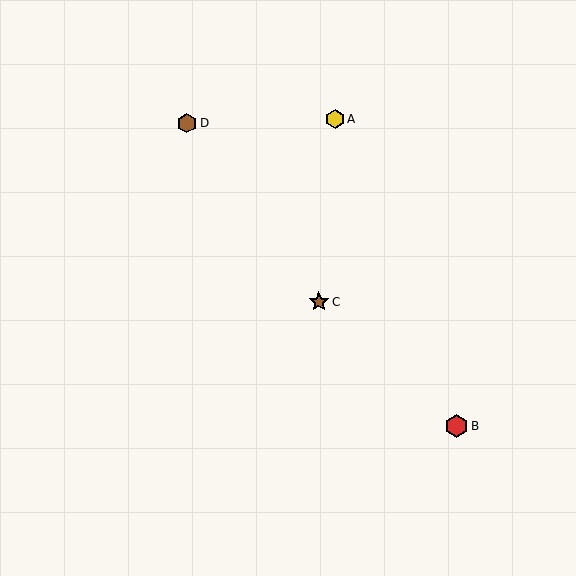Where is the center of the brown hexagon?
The center of the brown hexagon is at (187, 123).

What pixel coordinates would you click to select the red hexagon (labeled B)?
Click at (456, 426) to select the red hexagon B.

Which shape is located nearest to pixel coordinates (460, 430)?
The red hexagon (labeled B) at (456, 426) is nearest to that location.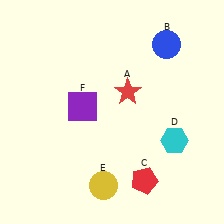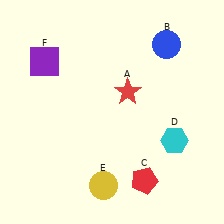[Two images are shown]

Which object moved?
The purple square (F) moved up.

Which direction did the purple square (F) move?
The purple square (F) moved up.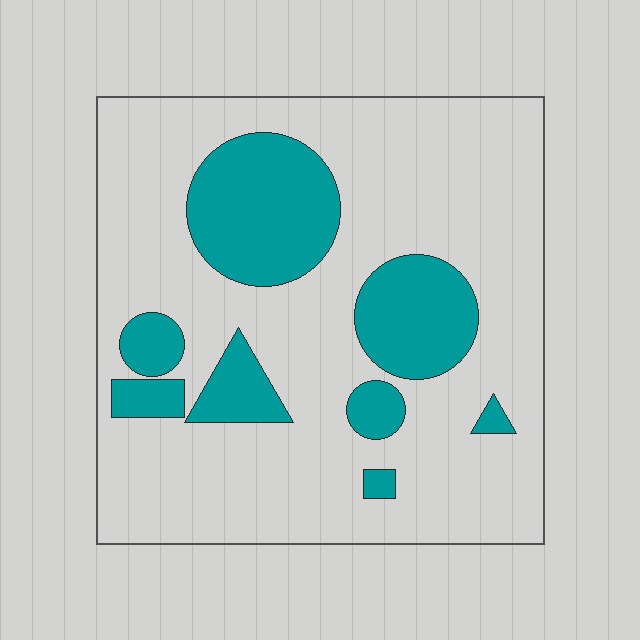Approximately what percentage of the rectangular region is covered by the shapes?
Approximately 25%.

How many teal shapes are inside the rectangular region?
8.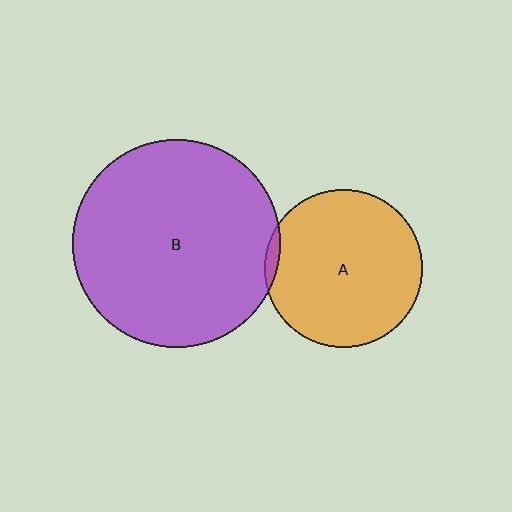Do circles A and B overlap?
Yes.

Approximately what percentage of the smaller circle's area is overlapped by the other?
Approximately 5%.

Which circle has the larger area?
Circle B (purple).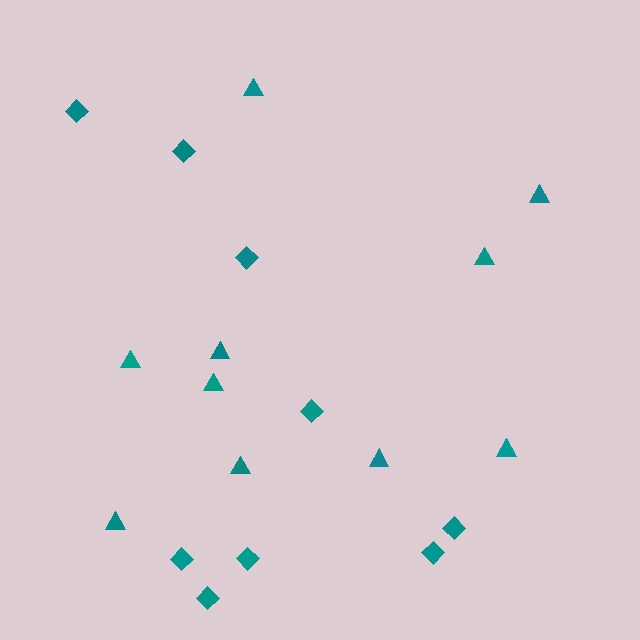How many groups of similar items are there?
There are 2 groups: one group of diamonds (9) and one group of triangles (10).